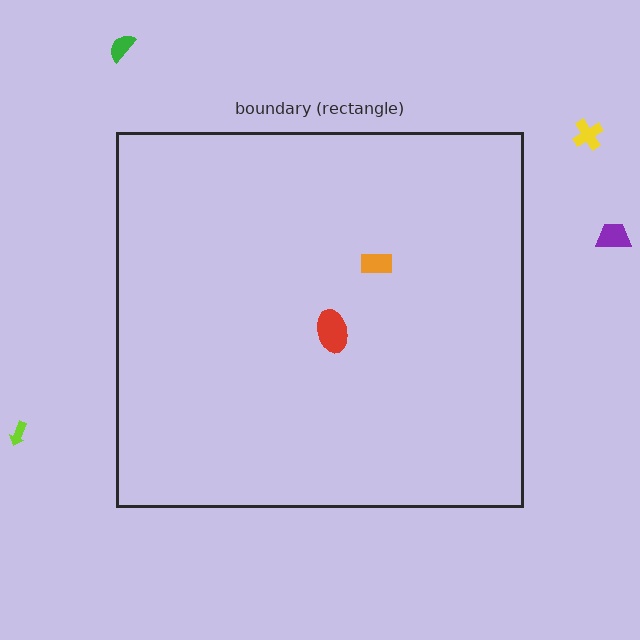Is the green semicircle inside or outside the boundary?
Outside.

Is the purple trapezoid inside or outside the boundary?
Outside.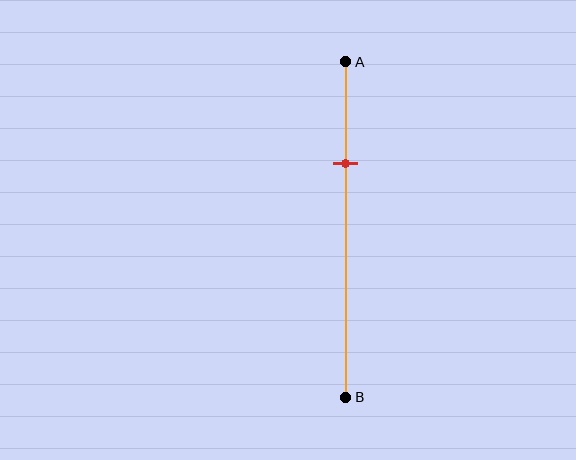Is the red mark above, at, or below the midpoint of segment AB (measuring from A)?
The red mark is above the midpoint of segment AB.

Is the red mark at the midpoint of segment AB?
No, the mark is at about 30% from A, not at the 50% midpoint.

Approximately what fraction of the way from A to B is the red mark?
The red mark is approximately 30% of the way from A to B.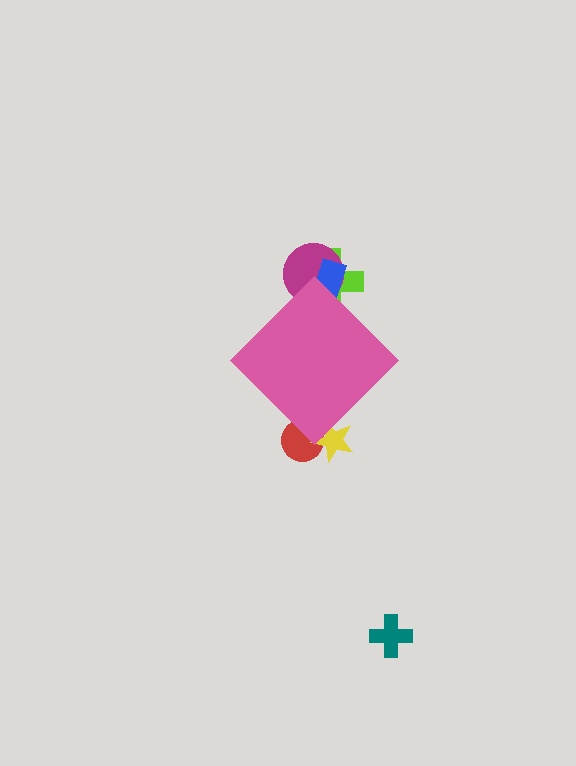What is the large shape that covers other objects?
A pink diamond.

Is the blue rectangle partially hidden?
Yes, the blue rectangle is partially hidden behind the pink diamond.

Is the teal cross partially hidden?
No, the teal cross is fully visible.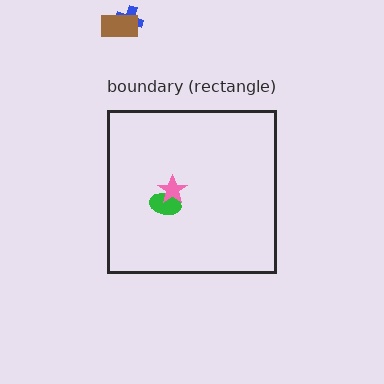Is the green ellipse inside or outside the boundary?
Inside.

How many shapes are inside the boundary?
2 inside, 2 outside.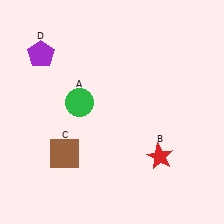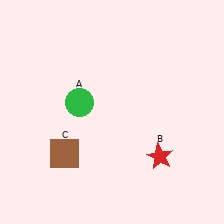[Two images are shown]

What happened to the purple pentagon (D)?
The purple pentagon (D) was removed in Image 2. It was in the top-left area of Image 1.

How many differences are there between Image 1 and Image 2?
There is 1 difference between the two images.